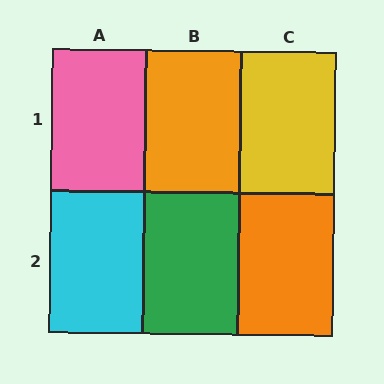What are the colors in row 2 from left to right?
Cyan, green, orange.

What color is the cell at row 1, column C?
Yellow.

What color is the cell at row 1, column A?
Pink.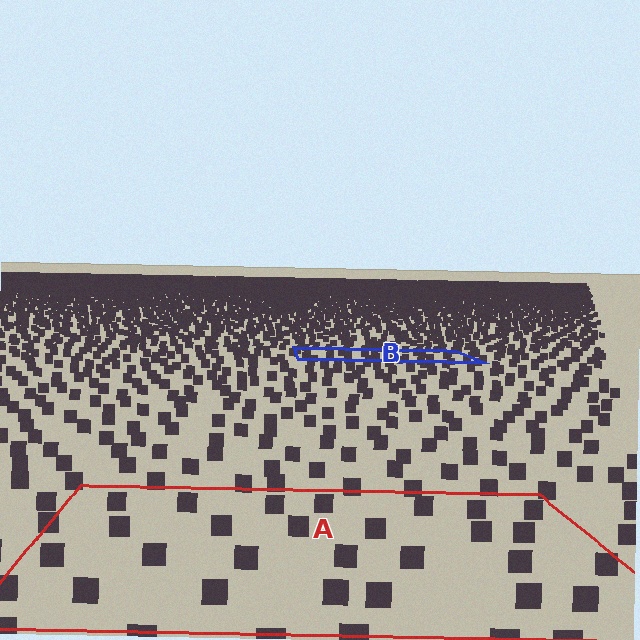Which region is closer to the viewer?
Region A is closer. The texture elements there are larger and more spread out.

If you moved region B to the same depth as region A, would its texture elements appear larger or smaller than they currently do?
They would appear larger. At a closer depth, the same texture elements are projected at a bigger on-screen size.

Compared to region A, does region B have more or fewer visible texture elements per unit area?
Region B has more texture elements per unit area — they are packed more densely because it is farther away.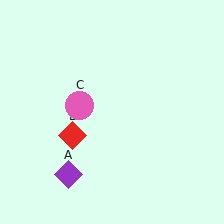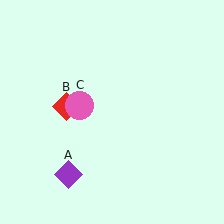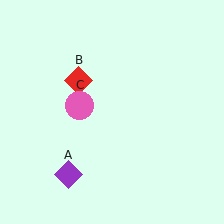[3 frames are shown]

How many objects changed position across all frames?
1 object changed position: red diamond (object B).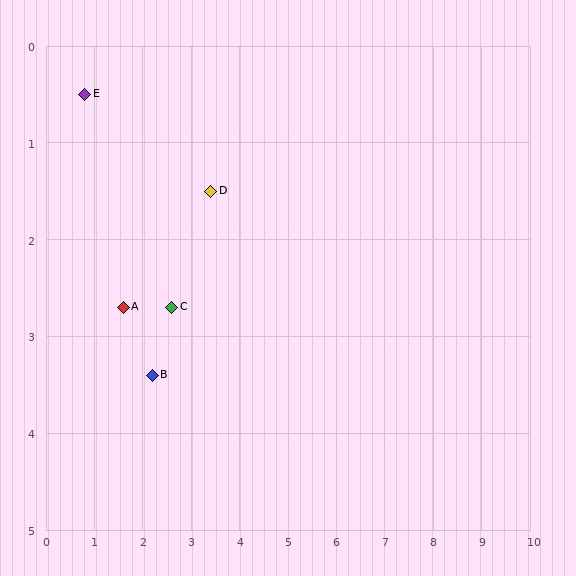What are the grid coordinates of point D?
Point D is at approximately (3.4, 1.5).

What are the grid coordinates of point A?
Point A is at approximately (1.6, 2.7).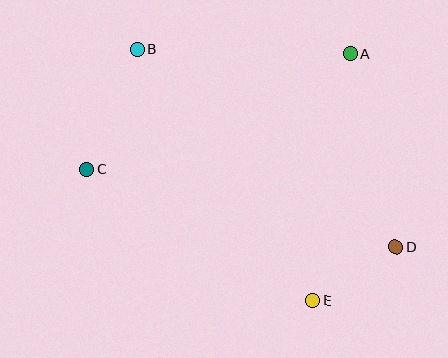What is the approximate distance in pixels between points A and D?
The distance between A and D is approximately 198 pixels.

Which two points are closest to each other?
Points D and E are closest to each other.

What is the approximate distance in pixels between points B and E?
The distance between B and E is approximately 307 pixels.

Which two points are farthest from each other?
Points B and D are farthest from each other.